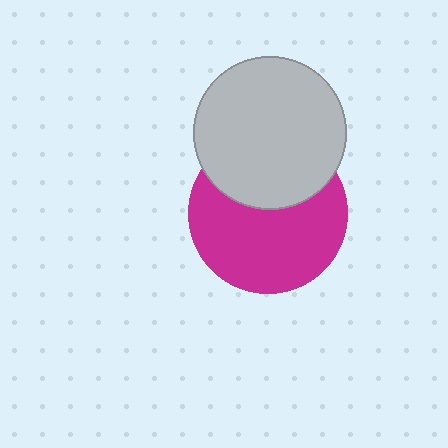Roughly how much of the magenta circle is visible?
About half of it is visible (roughly 64%).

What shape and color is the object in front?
The object in front is a light gray circle.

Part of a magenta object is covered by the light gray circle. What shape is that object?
It is a circle.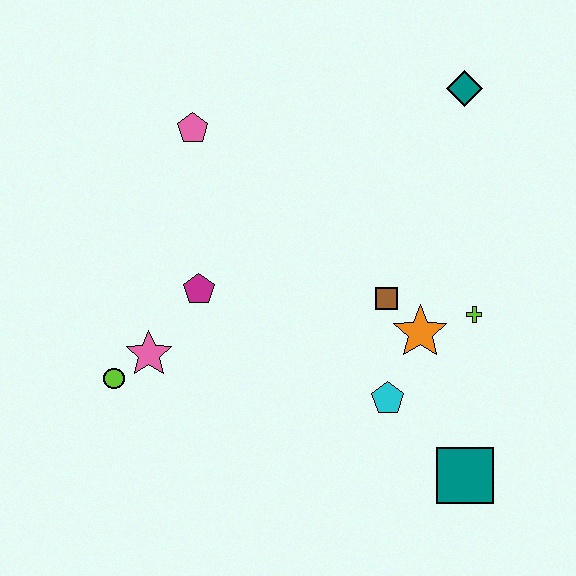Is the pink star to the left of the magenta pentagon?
Yes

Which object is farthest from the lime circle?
The teal diamond is farthest from the lime circle.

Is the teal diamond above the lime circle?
Yes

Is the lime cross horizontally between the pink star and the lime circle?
No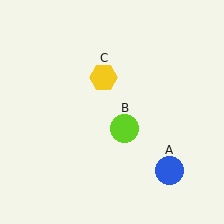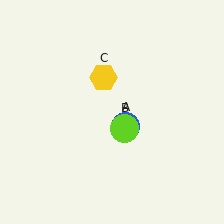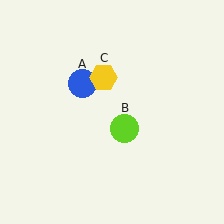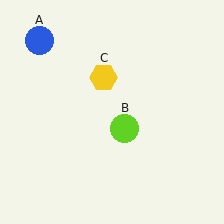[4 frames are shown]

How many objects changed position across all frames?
1 object changed position: blue circle (object A).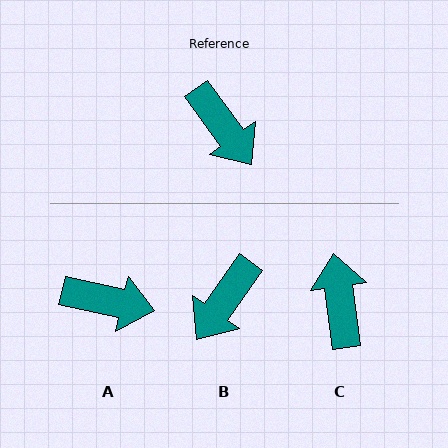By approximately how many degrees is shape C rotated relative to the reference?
Approximately 152 degrees counter-clockwise.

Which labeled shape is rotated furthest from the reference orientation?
C, about 152 degrees away.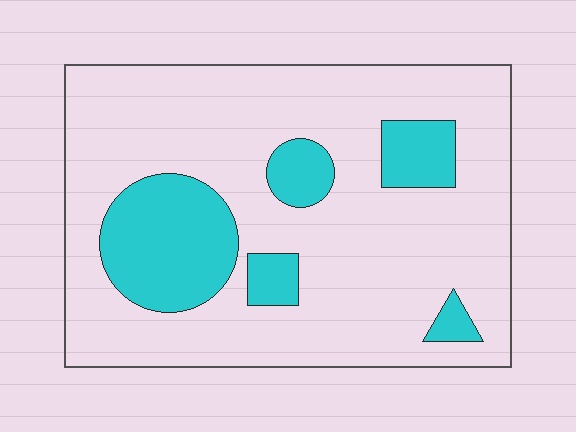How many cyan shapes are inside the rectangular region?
5.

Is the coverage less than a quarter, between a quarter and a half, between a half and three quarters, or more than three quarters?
Less than a quarter.